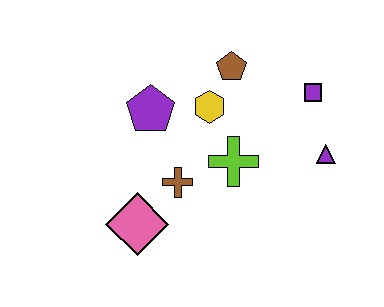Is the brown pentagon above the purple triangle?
Yes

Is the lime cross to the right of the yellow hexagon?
Yes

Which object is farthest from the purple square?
The pink diamond is farthest from the purple square.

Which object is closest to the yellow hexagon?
The brown pentagon is closest to the yellow hexagon.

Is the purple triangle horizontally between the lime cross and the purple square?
No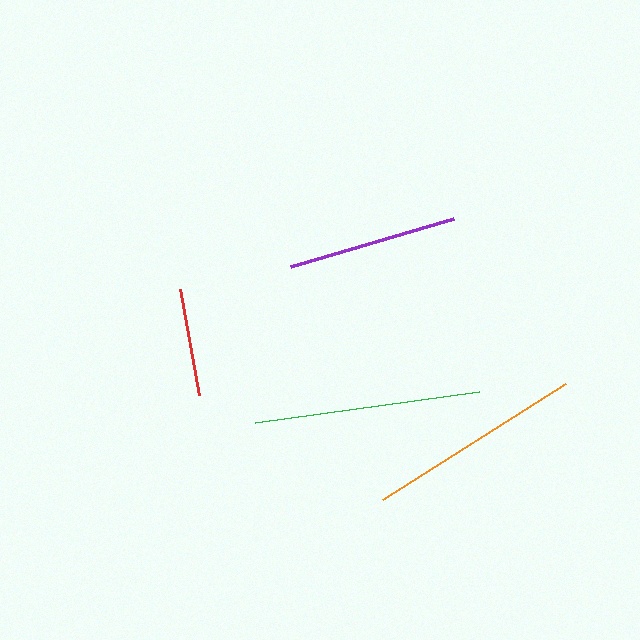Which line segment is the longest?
The green line is the longest at approximately 226 pixels.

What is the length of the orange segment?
The orange segment is approximately 217 pixels long.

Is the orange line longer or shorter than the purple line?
The orange line is longer than the purple line.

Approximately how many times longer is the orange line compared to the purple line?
The orange line is approximately 1.3 times the length of the purple line.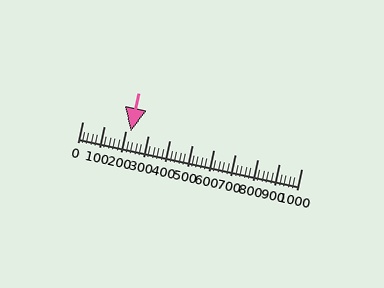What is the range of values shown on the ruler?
The ruler shows values from 0 to 1000.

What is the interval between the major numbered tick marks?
The major tick marks are spaced 100 units apart.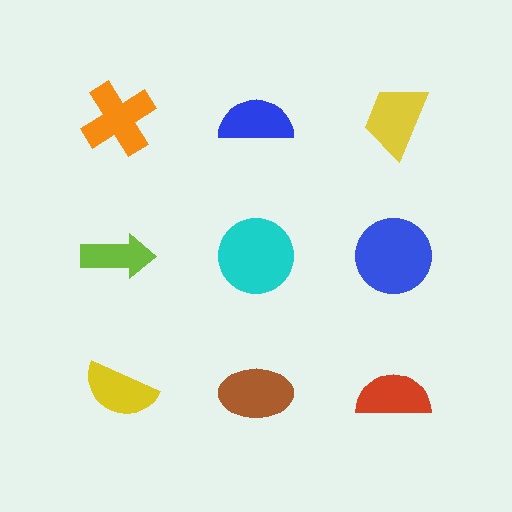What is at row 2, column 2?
A cyan circle.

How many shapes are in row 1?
3 shapes.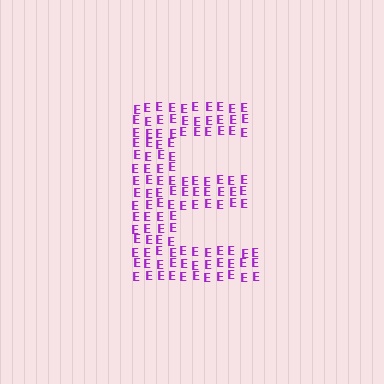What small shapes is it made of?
It is made of small letter E's.